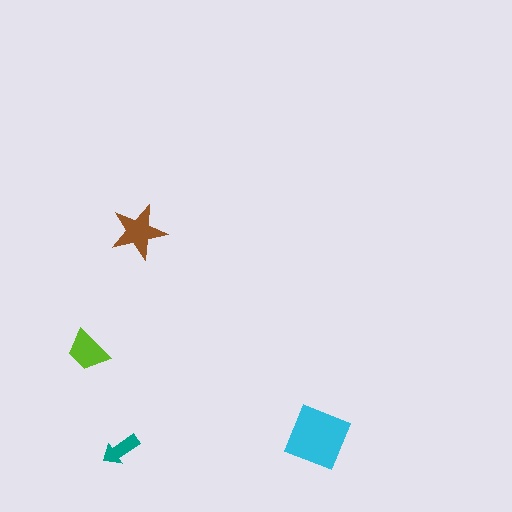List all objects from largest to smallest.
The cyan diamond, the brown star, the lime trapezoid, the teal arrow.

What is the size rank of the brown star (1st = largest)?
2nd.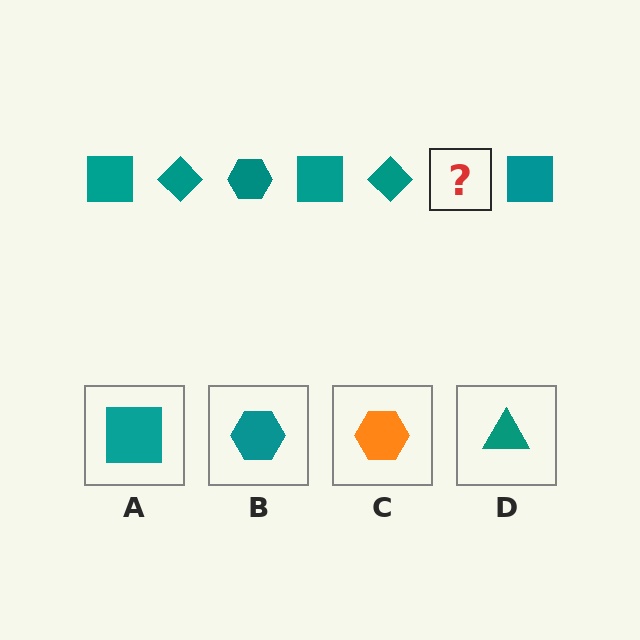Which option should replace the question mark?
Option B.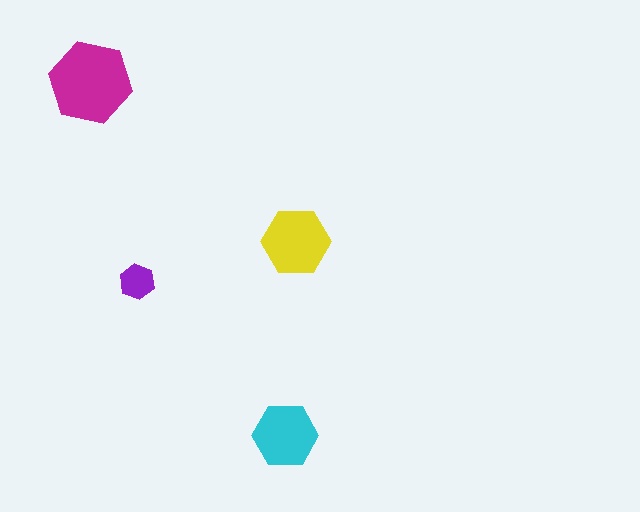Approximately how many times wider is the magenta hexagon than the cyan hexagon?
About 1.5 times wider.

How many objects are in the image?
There are 4 objects in the image.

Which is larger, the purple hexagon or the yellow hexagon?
The yellow one.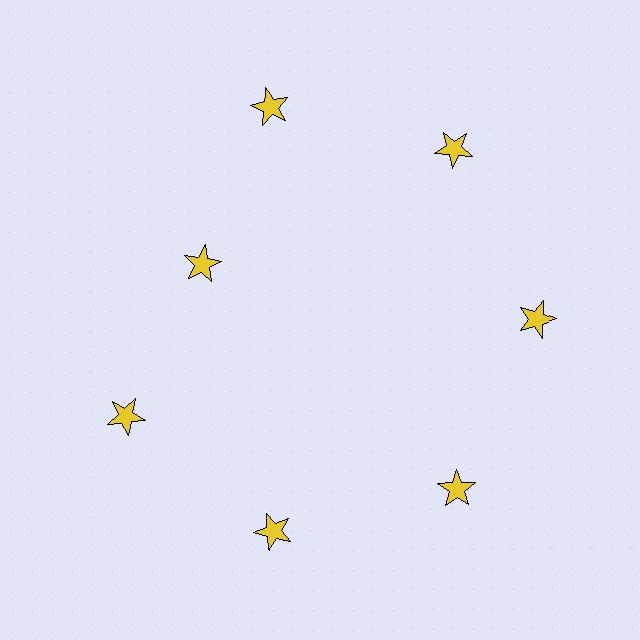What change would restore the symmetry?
The symmetry would be restored by moving it outward, back onto the ring so that all 7 stars sit at equal angles and equal distance from the center.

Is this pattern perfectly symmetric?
No. The 7 yellow stars are arranged in a ring, but one element near the 10 o'clock position is pulled inward toward the center, breaking the 7-fold rotational symmetry.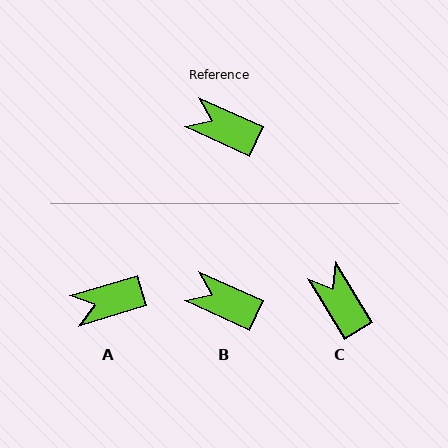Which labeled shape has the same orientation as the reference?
B.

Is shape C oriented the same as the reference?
No, it is off by about 34 degrees.